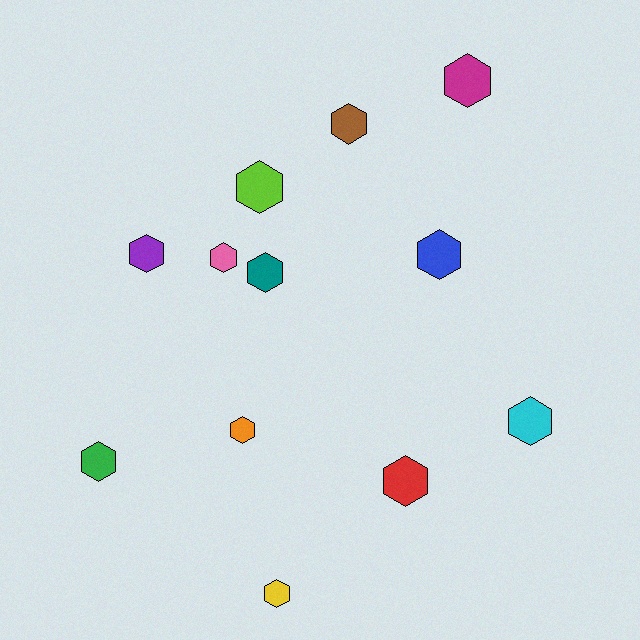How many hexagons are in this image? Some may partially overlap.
There are 12 hexagons.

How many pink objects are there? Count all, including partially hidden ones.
There is 1 pink object.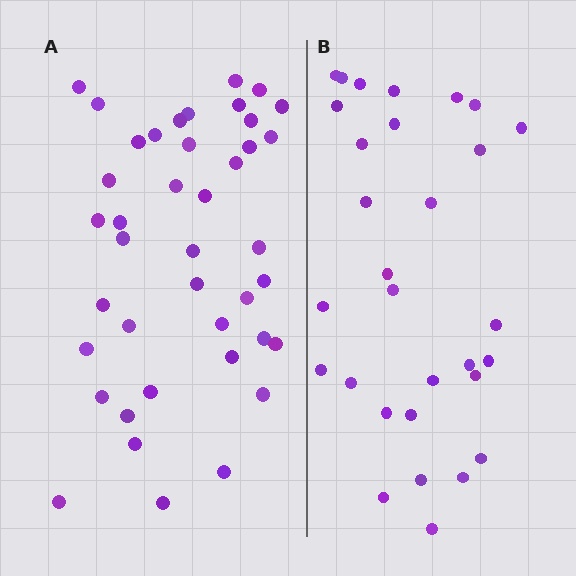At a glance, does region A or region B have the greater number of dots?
Region A (the left region) has more dots.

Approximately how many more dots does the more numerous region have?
Region A has roughly 12 or so more dots than region B.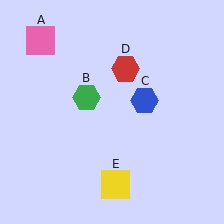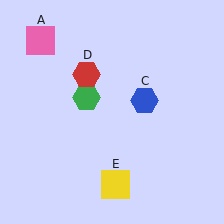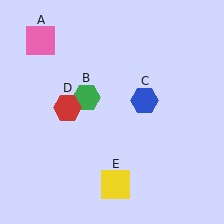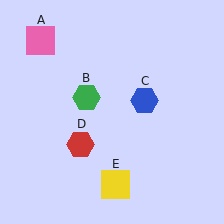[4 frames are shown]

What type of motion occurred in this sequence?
The red hexagon (object D) rotated counterclockwise around the center of the scene.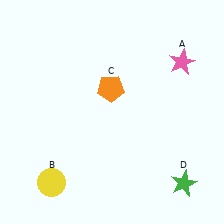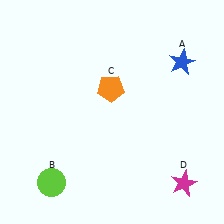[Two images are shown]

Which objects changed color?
A changed from pink to blue. B changed from yellow to lime. D changed from green to magenta.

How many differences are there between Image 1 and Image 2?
There are 3 differences between the two images.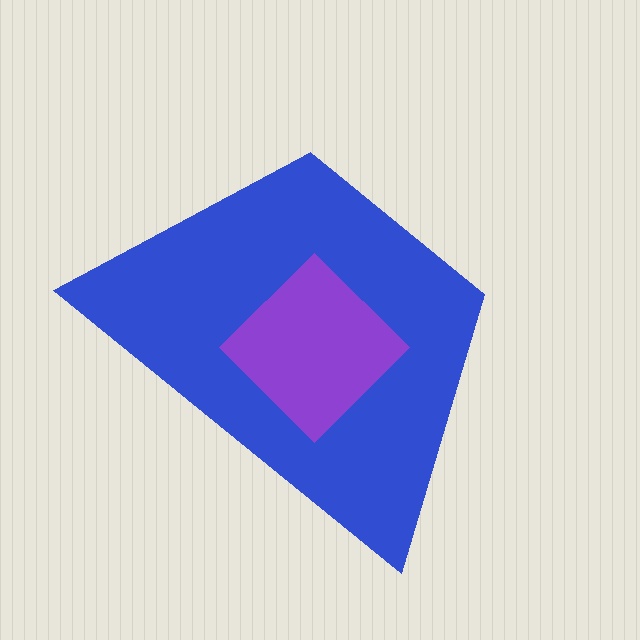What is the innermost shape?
The purple diamond.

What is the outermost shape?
The blue trapezoid.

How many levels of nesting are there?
2.